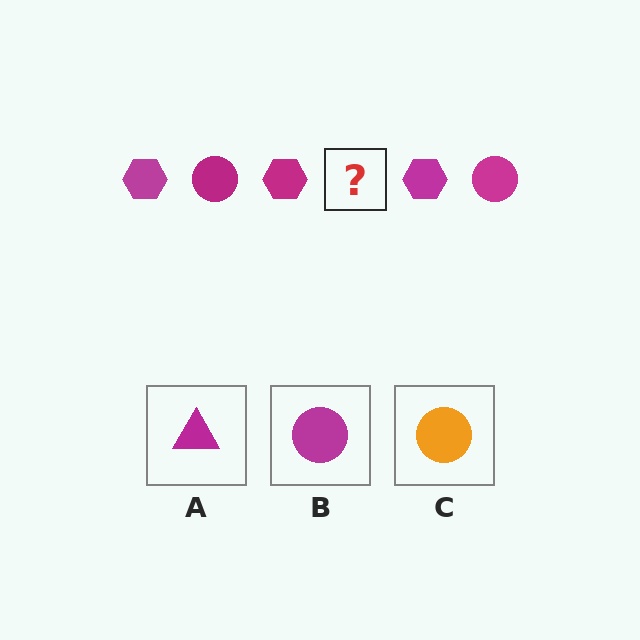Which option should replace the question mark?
Option B.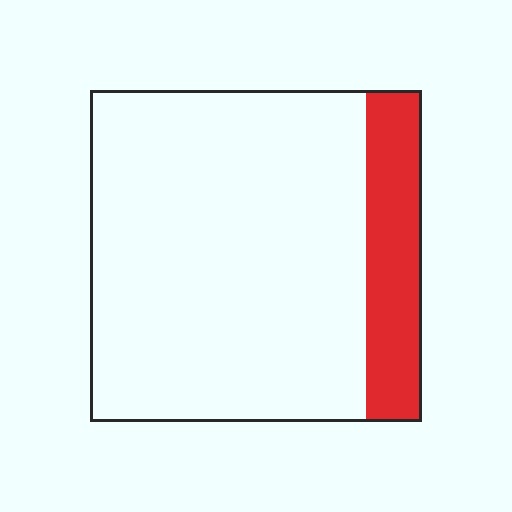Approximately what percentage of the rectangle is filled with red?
Approximately 15%.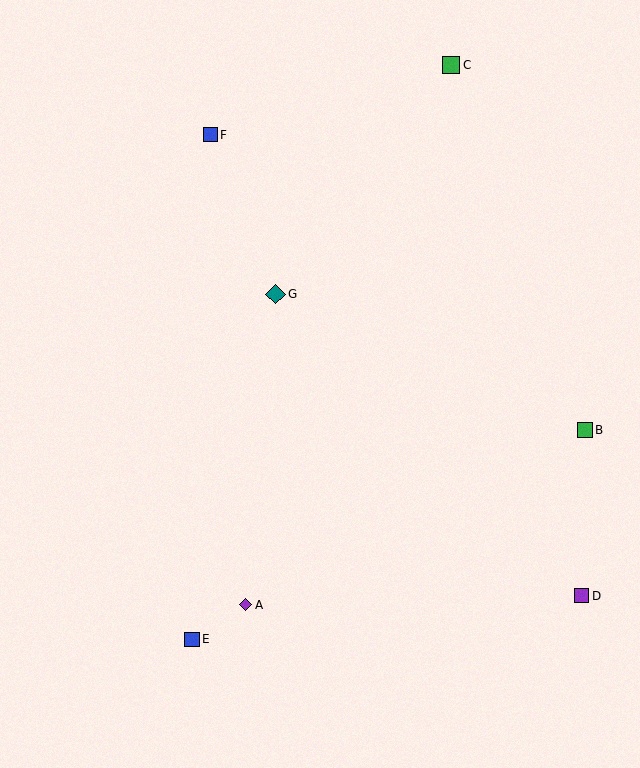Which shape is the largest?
The teal diamond (labeled G) is the largest.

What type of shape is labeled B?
Shape B is a green square.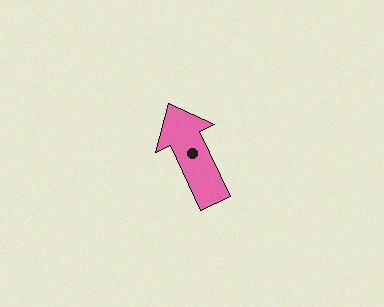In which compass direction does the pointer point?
Northwest.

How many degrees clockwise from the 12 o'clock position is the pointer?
Approximately 335 degrees.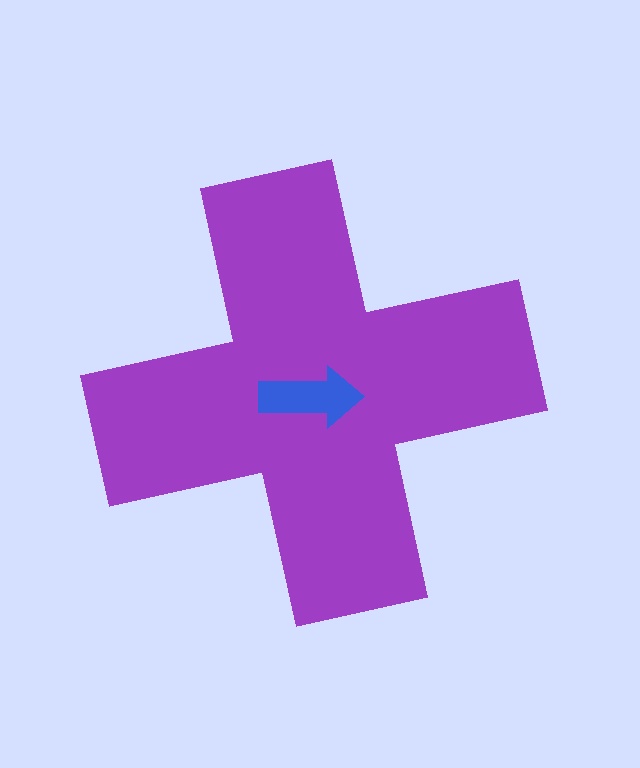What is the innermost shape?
The blue arrow.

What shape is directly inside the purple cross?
The blue arrow.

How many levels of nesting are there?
2.